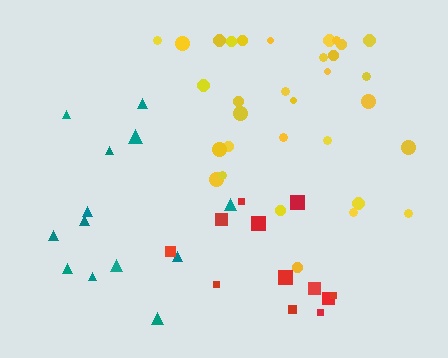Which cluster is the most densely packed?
Red.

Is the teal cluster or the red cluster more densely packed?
Red.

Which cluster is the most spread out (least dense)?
Teal.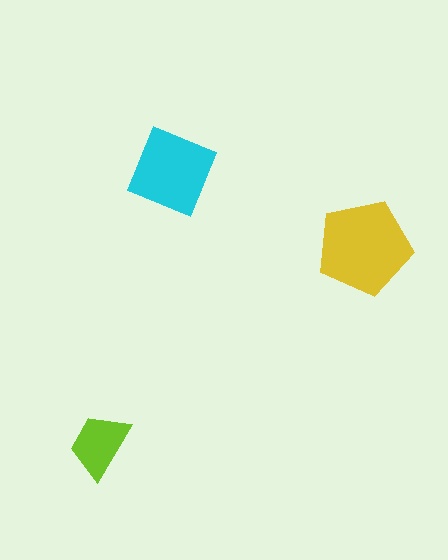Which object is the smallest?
The lime trapezoid.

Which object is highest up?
The cyan diamond is topmost.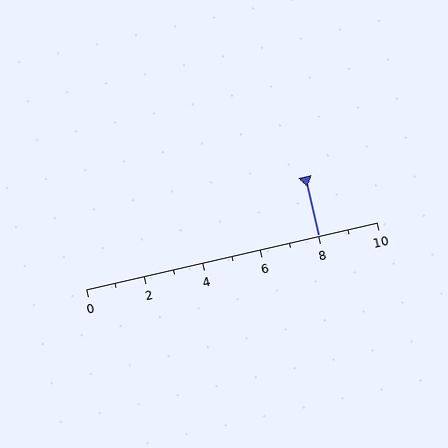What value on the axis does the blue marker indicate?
The marker indicates approximately 8.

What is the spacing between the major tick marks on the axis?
The major ticks are spaced 2 apart.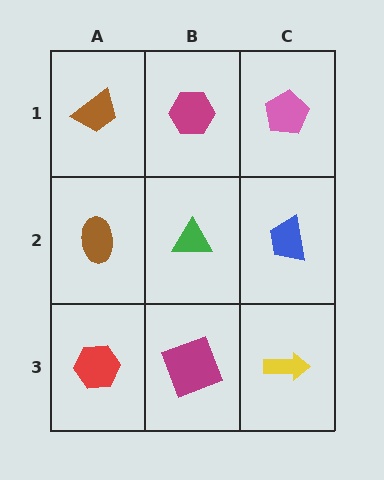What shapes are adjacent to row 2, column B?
A magenta hexagon (row 1, column B), a magenta square (row 3, column B), a brown ellipse (row 2, column A), a blue trapezoid (row 2, column C).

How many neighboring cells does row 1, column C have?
2.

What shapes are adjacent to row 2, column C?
A pink pentagon (row 1, column C), a yellow arrow (row 3, column C), a green triangle (row 2, column B).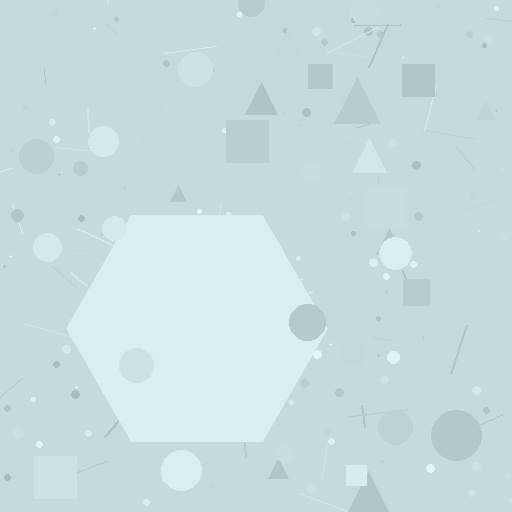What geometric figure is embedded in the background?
A hexagon is embedded in the background.